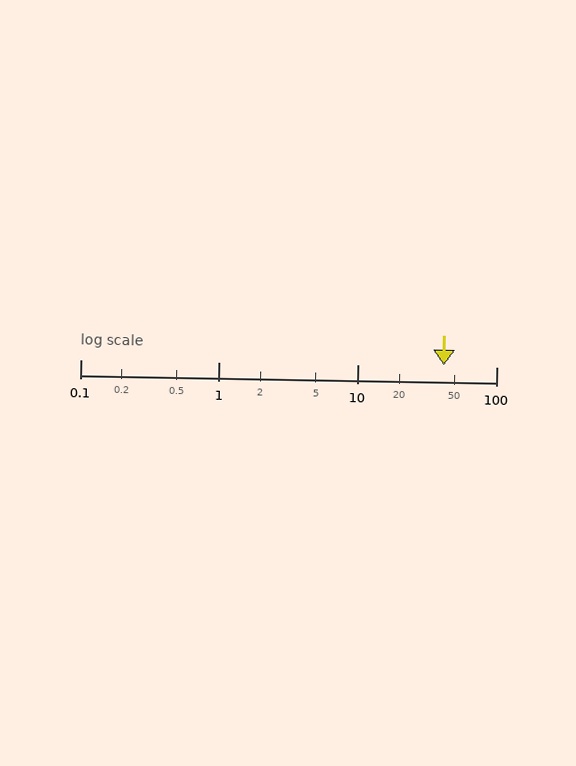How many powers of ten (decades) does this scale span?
The scale spans 3 decades, from 0.1 to 100.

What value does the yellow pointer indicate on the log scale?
The pointer indicates approximately 42.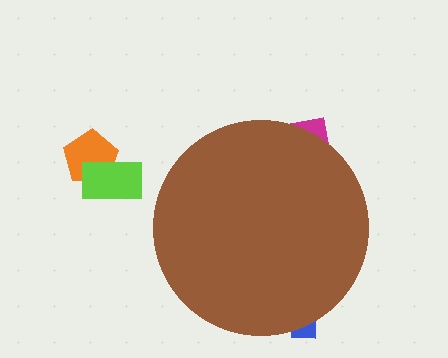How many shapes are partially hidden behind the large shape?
2 shapes are partially hidden.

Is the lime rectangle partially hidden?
No, the lime rectangle is fully visible.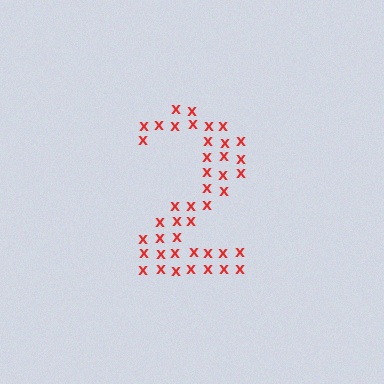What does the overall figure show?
The overall figure shows the digit 2.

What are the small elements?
The small elements are letter X's.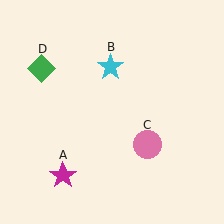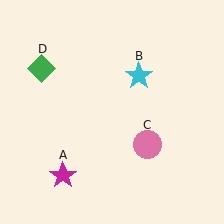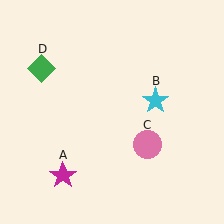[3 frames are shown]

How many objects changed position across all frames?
1 object changed position: cyan star (object B).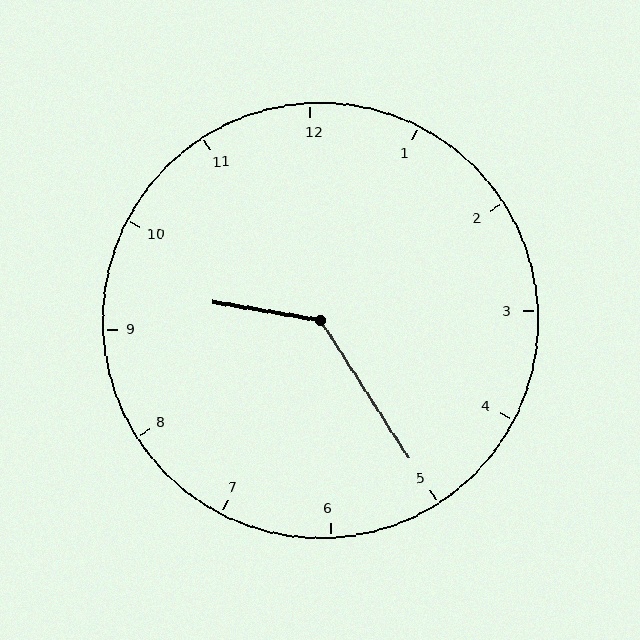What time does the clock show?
9:25.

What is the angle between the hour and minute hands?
Approximately 132 degrees.